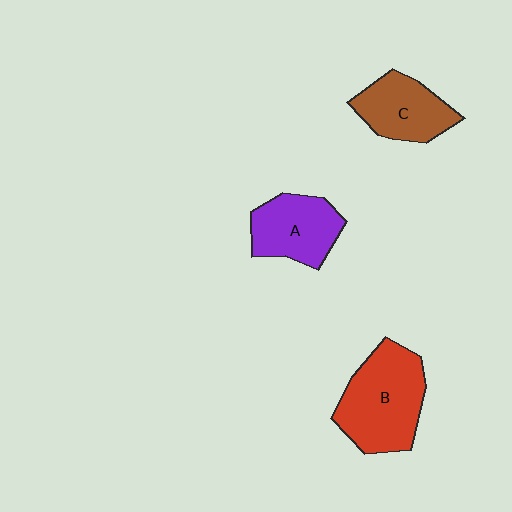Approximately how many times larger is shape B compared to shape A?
Approximately 1.4 times.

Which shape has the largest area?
Shape B (red).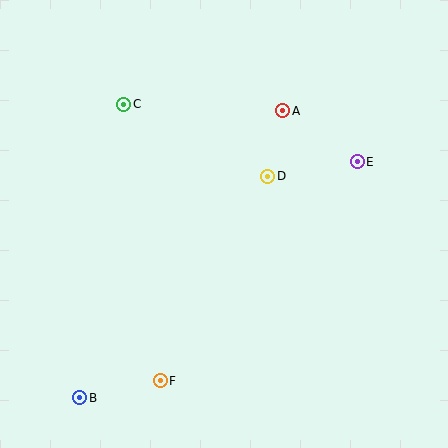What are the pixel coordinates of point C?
Point C is at (124, 104).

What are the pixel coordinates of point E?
Point E is at (357, 162).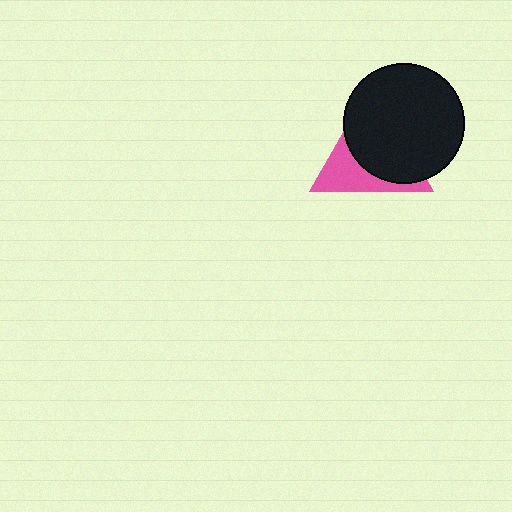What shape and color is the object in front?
The object in front is a black circle.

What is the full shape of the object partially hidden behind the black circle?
The partially hidden object is a pink triangle.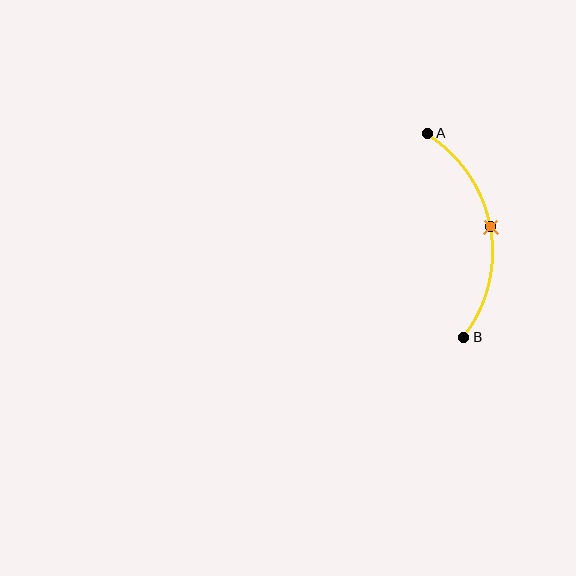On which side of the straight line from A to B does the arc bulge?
The arc bulges to the right of the straight line connecting A and B.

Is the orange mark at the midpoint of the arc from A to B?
Yes. The orange mark lies on the arc at equal arc-length from both A and B — it is the arc midpoint.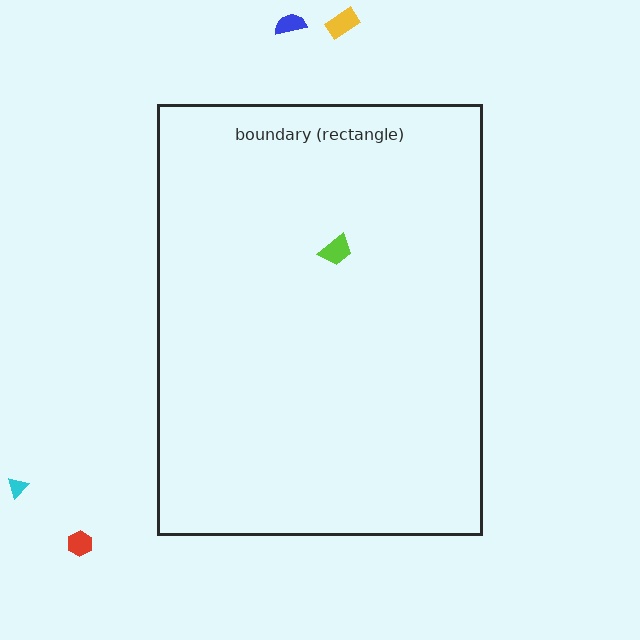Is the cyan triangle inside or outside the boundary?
Outside.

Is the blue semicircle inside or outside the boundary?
Outside.